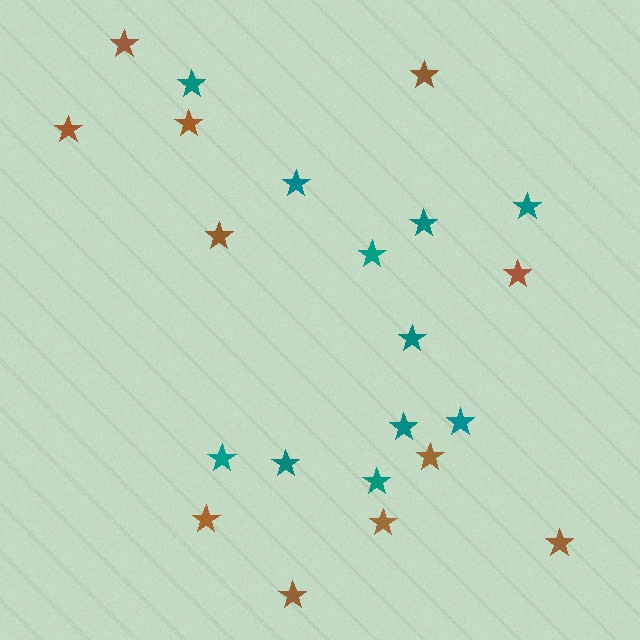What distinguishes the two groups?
There are 2 groups: one group of teal stars (11) and one group of brown stars (11).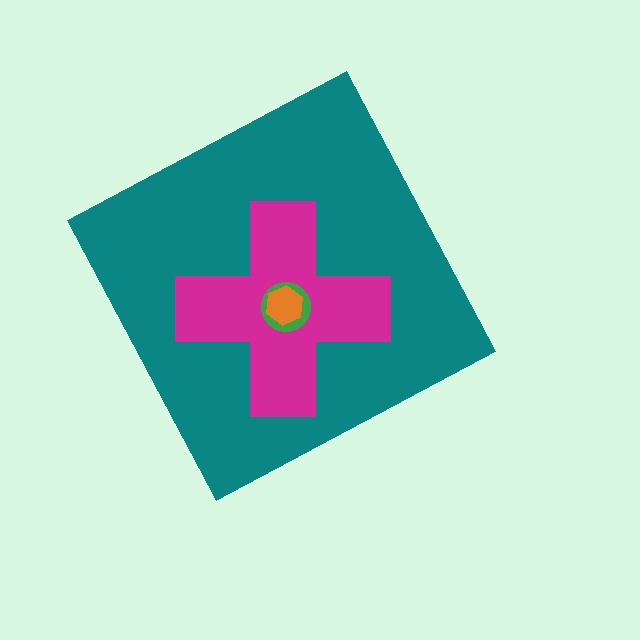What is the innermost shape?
The orange hexagon.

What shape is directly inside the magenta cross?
The green circle.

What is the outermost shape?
The teal diamond.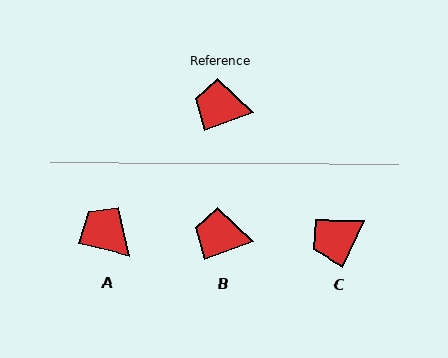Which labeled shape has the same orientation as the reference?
B.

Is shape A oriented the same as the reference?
No, it is off by about 33 degrees.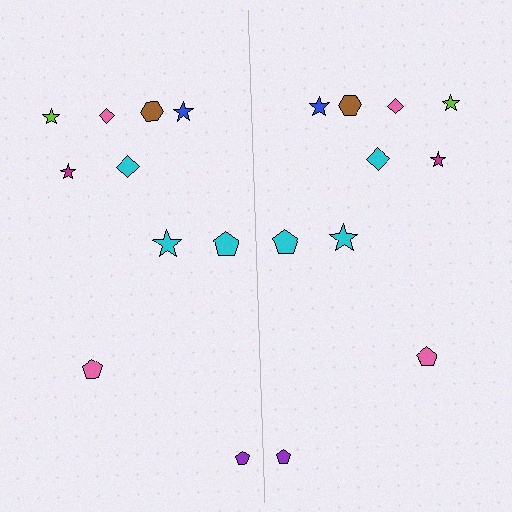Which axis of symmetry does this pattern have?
The pattern has a vertical axis of symmetry running through the center of the image.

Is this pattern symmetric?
Yes, this pattern has bilateral (reflection) symmetry.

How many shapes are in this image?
There are 20 shapes in this image.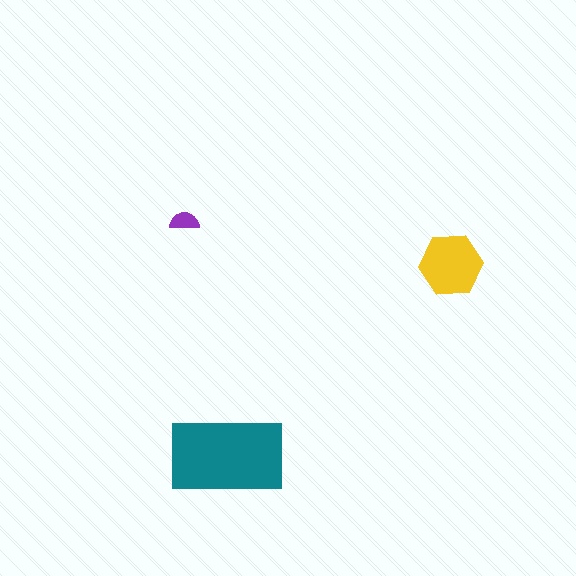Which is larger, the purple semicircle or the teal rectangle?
The teal rectangle.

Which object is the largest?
The teal rectangle.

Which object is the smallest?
The purple semicircle.